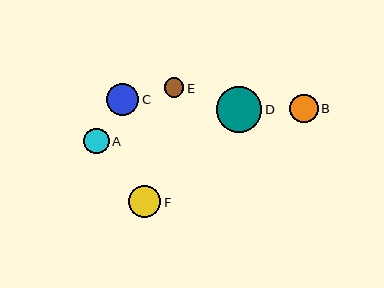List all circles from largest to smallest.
From largest to smallest: D, C, F, B, A, E.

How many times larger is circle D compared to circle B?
Circle D is approximately 1.6 times the size of circle B.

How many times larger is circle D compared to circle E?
Circle D is approximately 2.3 times the size of circle E.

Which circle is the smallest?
Circle E is the smallest with a size of approximately 20 pixels.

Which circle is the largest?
Circle D is the largest with a size of approximately 45 pixels.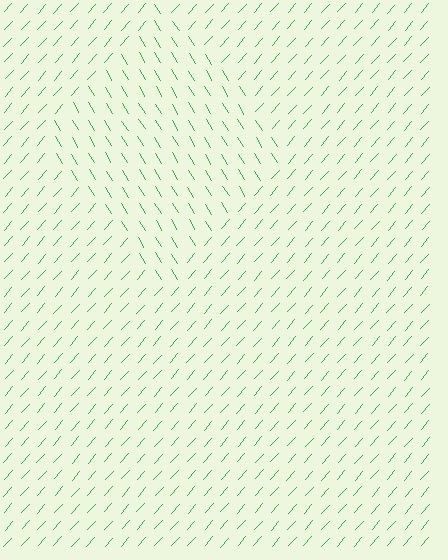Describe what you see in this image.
The image is filled with small green line segments. A diamond region in the image has lines oriented differently from the surrounding lines, creating a visible texture boundary.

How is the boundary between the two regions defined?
The boundary is defined purely by a change in line orientation (approximately 73 degrees difference). All lines are the same color and thickness.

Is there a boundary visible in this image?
Yes, there is a texture boundary formed by a change in line orientation.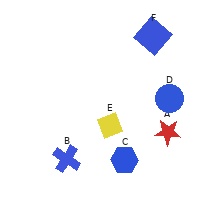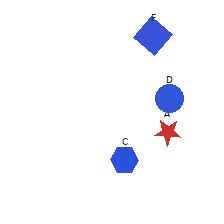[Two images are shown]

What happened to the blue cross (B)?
The blue cross (B) was removed in Image 2. It was in the bottom-left area of Image 1.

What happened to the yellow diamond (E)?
The yellow diamond (E) was removed in Image 2. It was in the bottom-left area of Image 1.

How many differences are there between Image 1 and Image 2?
There are 2 differences between the two images.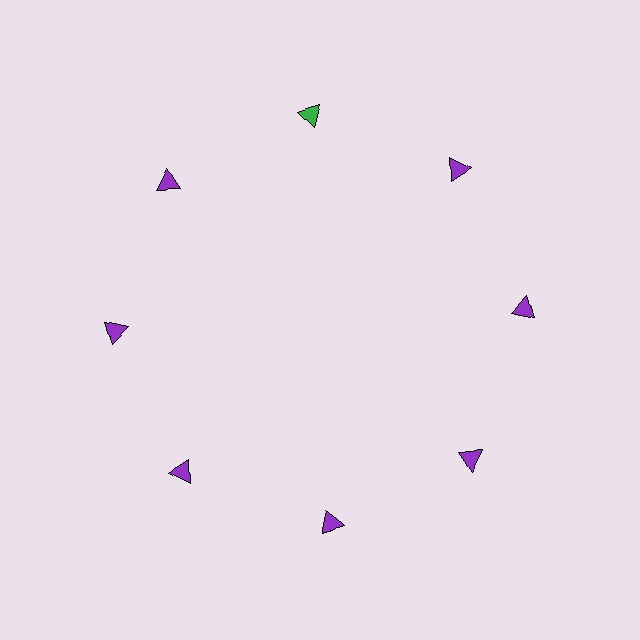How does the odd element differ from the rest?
It has a different color: green instead of purple.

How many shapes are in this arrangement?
There are 8 shapes arranged in a ring pattern.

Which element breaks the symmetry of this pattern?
The green triangle at roughly the 12 o'clock position breaks the symmetry. All other shapes are purple triangles.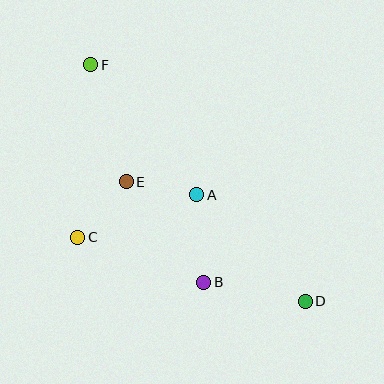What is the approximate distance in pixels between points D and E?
The distance between D and E is approximately 216 pixels.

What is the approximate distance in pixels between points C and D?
The distance between C and D is approximately 237 pixels.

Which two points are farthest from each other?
Points D and F are farthest from each other.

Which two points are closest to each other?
Points A and E are closest to each other.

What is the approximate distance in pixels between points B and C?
The distance between B and C is approximately 134 pixels.